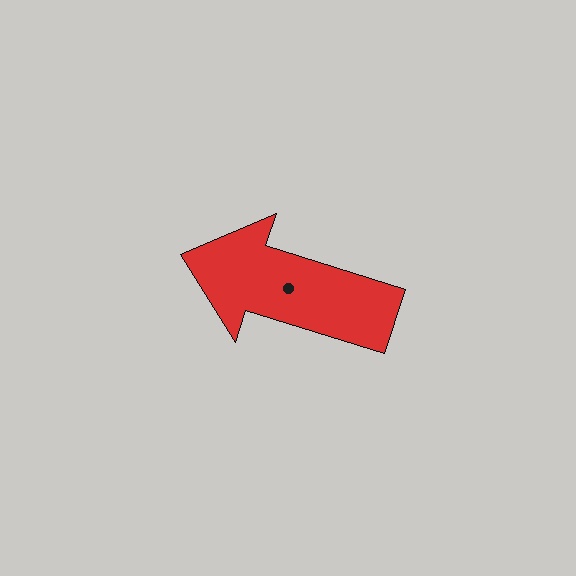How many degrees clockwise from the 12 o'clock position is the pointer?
Approximately 287 degrees.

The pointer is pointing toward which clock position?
Roughly 10 o'clock.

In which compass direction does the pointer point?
West.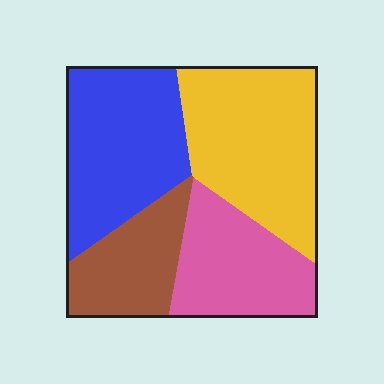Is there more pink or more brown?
Pink.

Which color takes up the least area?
Brown, at roughly 15%.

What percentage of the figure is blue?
Blue covers roughly 30% of the figure.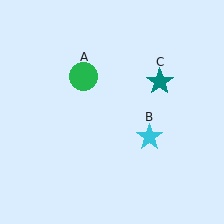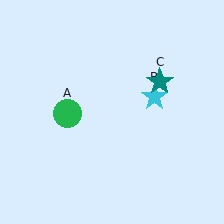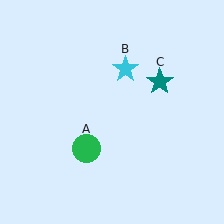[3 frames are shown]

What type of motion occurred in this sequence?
The green circle (object A), cyan star (object B) rotated counterclockwise around the center of the scene.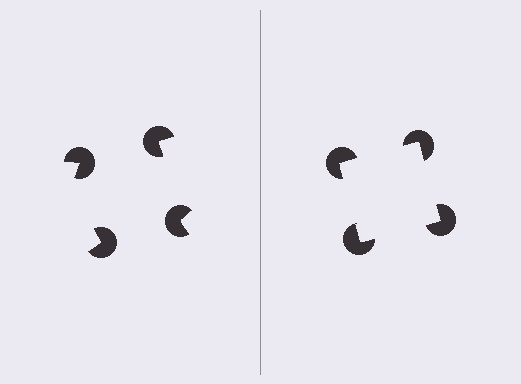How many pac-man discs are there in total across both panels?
8 — 4 on each side.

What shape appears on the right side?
An illusory square.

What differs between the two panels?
The pac-man discs are positioned identically on both sides; only the wedge orientations differ. On the right they align to a square; on the left they are misaligned.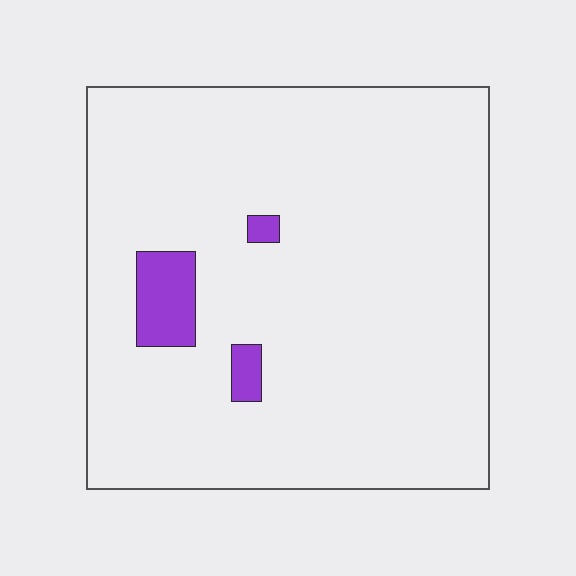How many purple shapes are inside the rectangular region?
3.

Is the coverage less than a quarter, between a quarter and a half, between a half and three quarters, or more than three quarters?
Less than a quarter.